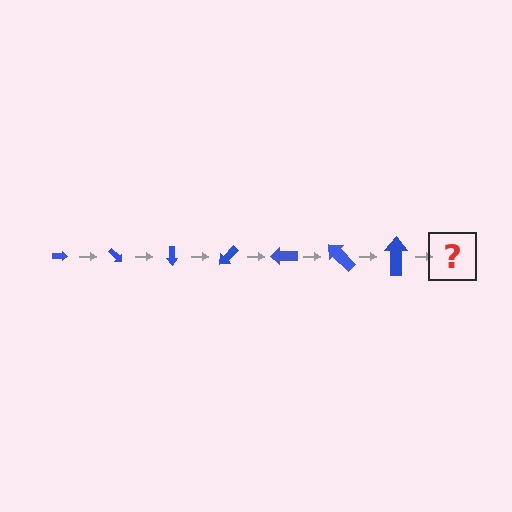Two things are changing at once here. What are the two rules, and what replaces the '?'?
The two rules are that the arrow grows larger each step and it rotates 45 degrees each step. The '?' should be an arrow, larger than the previous one and rotated 315 degrees from the start.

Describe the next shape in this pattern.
It should be an arrow, larger than the previous one and rotated 315 degrees from the start.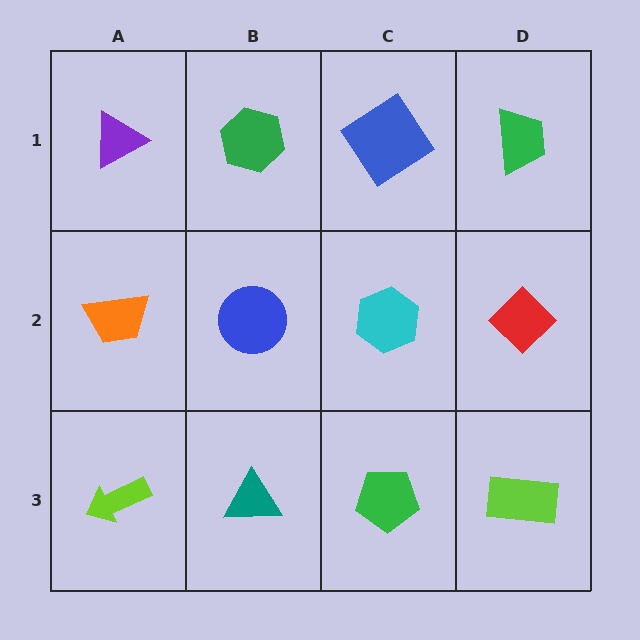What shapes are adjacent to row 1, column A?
An orange trapezoid (row 2, column A), a green hexagon (row 1, column B).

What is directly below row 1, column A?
An orange trapezoid.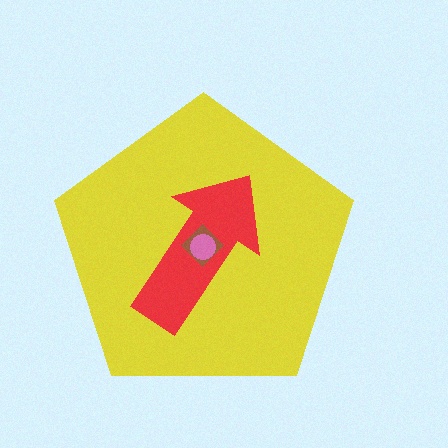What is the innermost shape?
The pink circle.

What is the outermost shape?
The yellow pentagon.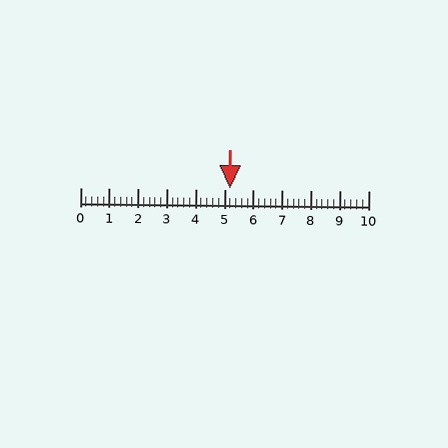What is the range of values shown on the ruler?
The ruler shows values from 0 to 10.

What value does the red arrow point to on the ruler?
The red arrow points to approximately 5.2.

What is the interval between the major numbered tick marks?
The major tick marks are spaced 1 units apart.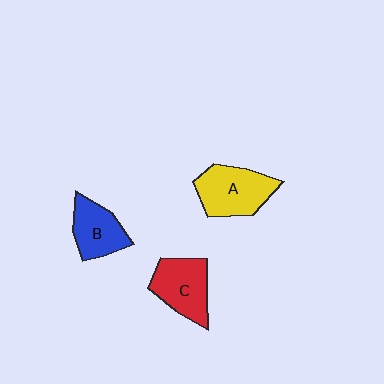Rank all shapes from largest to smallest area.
From largest to smallest: A (yellow), C (red), B (blue).